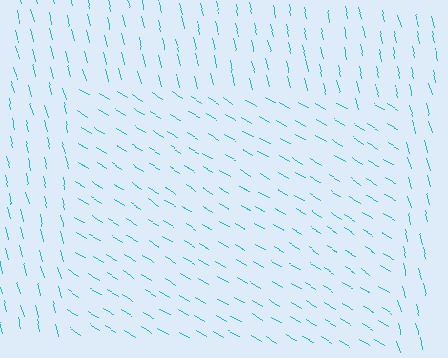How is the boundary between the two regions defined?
The boundary is defined purely by a change in line orientation (approximately 45 degrees difference). All lines are the same color and thickness.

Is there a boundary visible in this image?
Yes, there is a texture boundary formed by a change in line orientation.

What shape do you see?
I see a rectangle.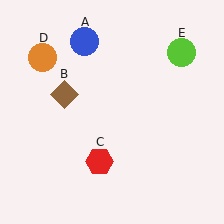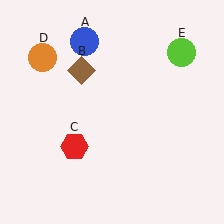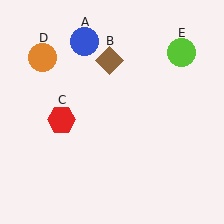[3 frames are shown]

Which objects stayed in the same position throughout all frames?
Blue circle (object A) and orange circle (object D) and lime circle (object E) remained stationary.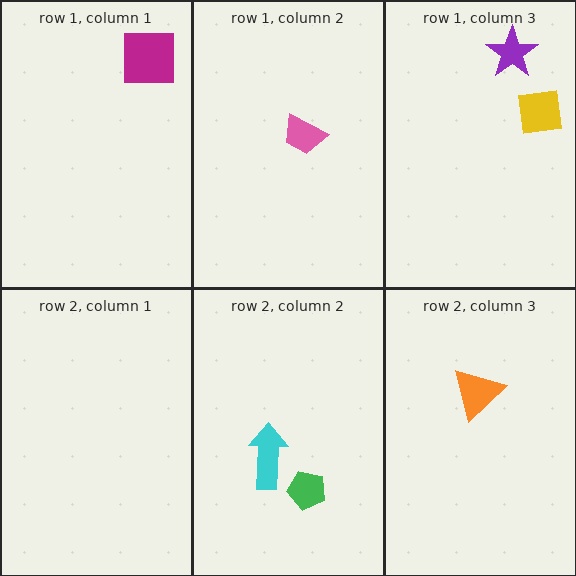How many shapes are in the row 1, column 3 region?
2.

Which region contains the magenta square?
The row 1, column 1 region.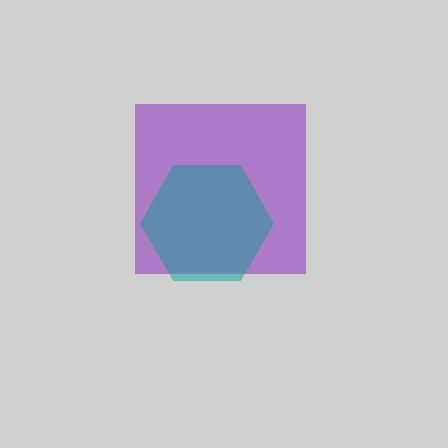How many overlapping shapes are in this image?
There are 2 overlapping shapes in the image.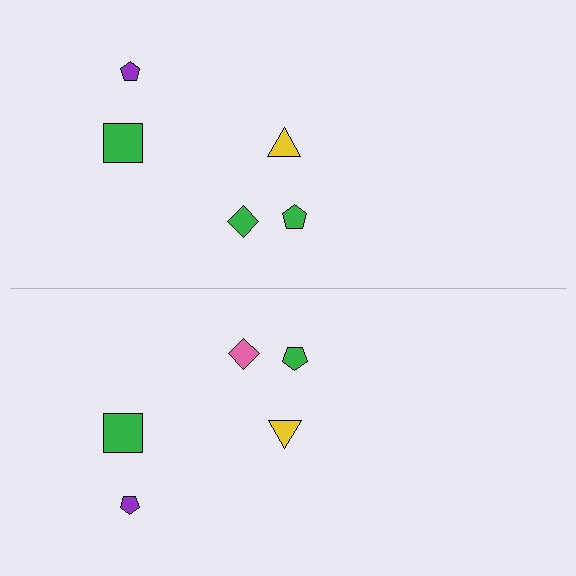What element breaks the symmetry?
The pink diamond on the bottom side breaks the symmetry — its mirror counterpart is green.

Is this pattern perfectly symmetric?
No, the pattern is not perfectly symmetric. The pink diamond on the bottom side breaks the symmetry — its mirror counterpart is green.